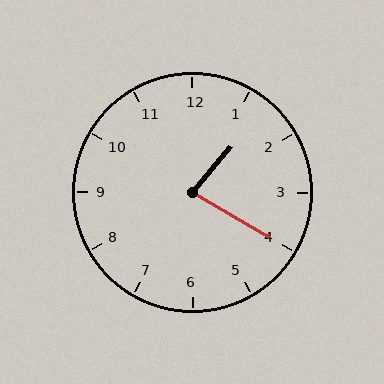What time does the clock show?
1:20.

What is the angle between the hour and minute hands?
Approximately 80 degrees.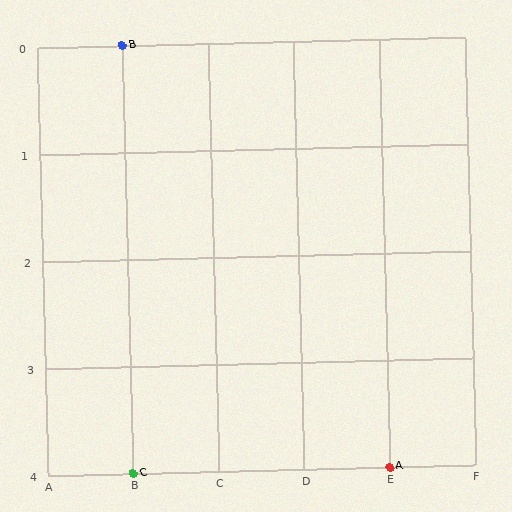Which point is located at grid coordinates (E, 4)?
Point A is at (E, 4).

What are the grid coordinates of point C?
Point C is at grid coordinates (B, 4).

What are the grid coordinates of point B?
Point B is at grid coordinates (B, 0).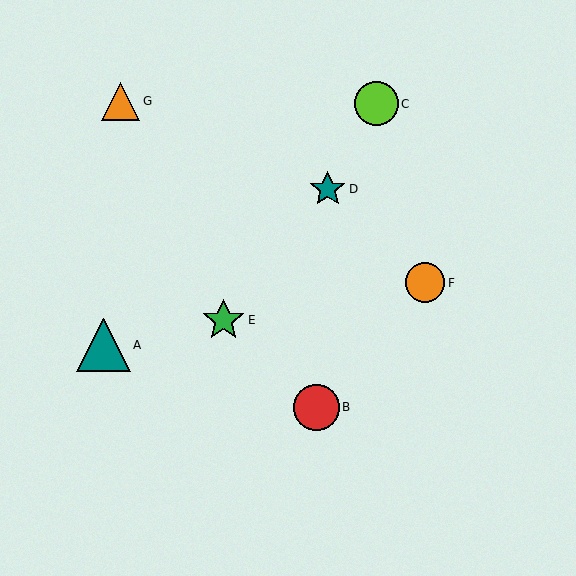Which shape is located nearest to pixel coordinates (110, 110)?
The orange triangle (labeled G) at (121, 101) is nearest to that location.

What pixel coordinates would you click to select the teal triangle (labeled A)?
Click at (103, 345) to select the teal triangle A.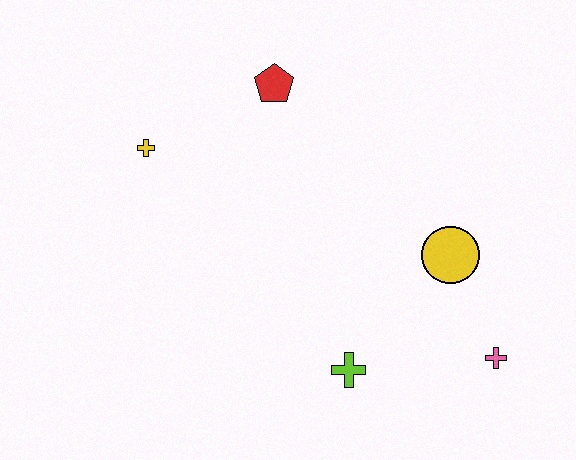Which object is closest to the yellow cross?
The red pentagon is closest to the yellow cross.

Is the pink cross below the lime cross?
No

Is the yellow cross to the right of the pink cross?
No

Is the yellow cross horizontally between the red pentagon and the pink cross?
No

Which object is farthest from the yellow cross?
The pink cross is farthest from the yellow cross.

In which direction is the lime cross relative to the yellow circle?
The lime cross is below the yellow circle.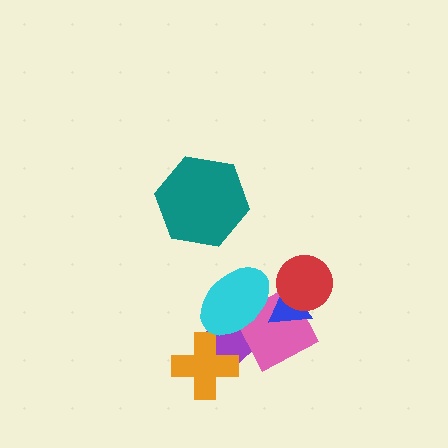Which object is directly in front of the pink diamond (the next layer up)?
The blue triangle is directly in front of the pink diamond.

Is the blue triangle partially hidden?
Yes, it is partially covered by another shape.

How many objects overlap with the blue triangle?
3 objects overlap with the blue triangle.